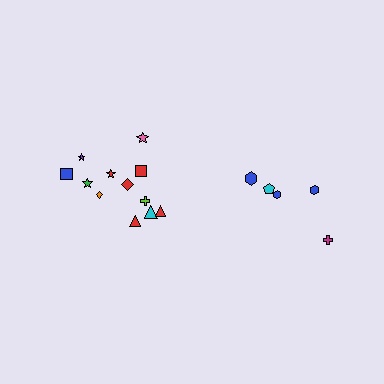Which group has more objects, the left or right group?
The left group.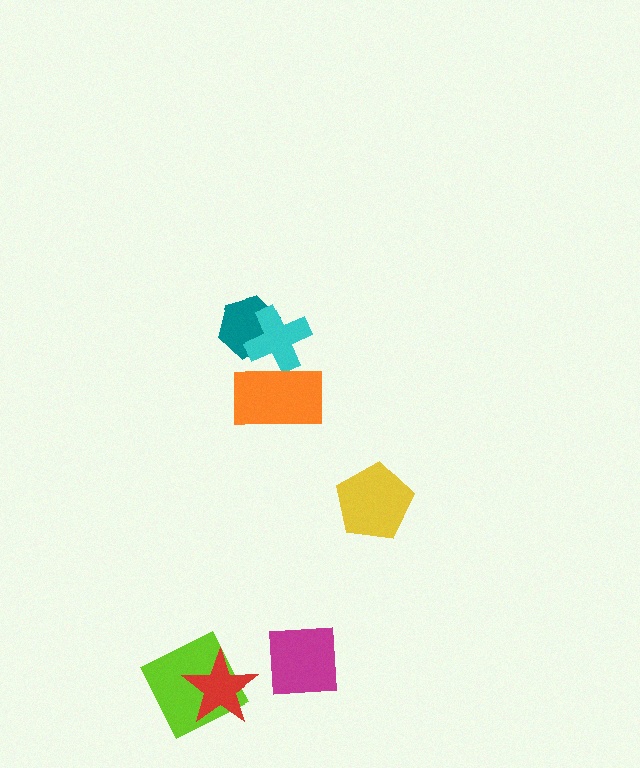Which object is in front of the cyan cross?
The orange rectangle is in front of the cyan cross.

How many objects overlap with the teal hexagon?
1 object overlaps with the teal hexagon.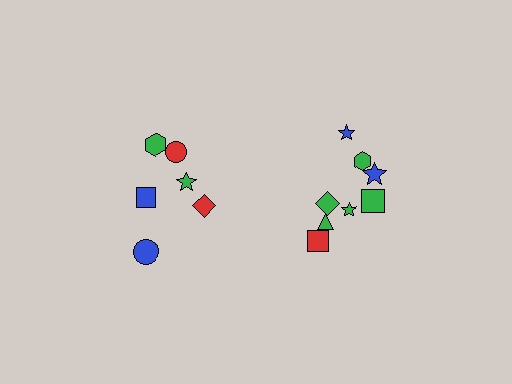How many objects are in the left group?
There are 6 objects.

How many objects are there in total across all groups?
There are 14 objects.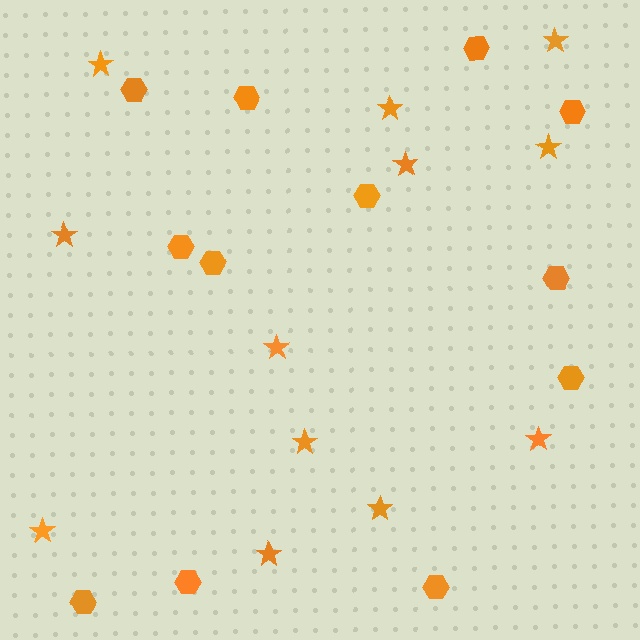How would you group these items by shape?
There are 2 groups: one group of hexagons (12) and one group of stars (12).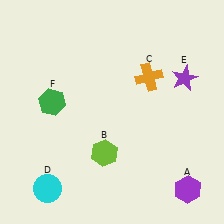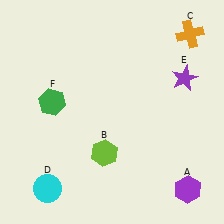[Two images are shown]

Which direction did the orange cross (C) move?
The orange cross (C) moved up.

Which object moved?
The orange cross (C) moved up.